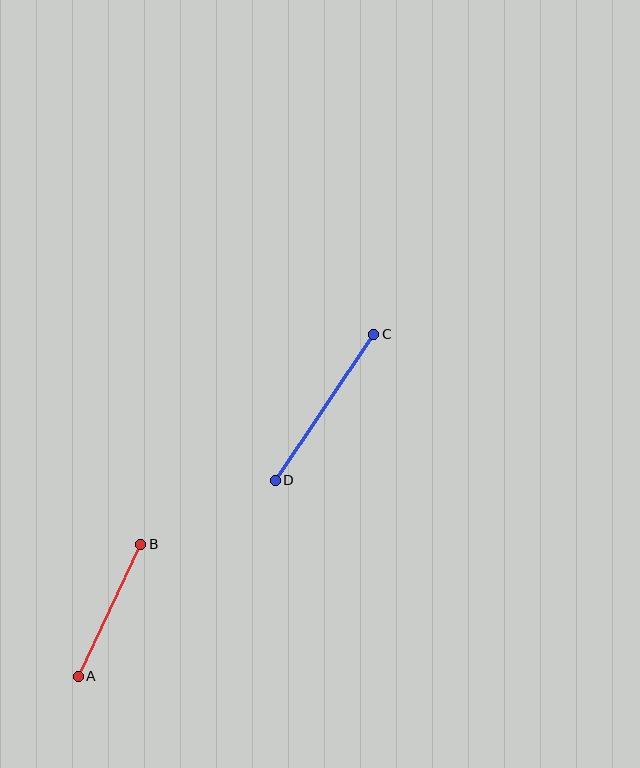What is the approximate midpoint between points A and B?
The midpoint is at approximately (110, 610) pixels.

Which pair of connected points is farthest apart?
Points C and D are farthest apart.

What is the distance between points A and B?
The distance is approximately 146 pixels.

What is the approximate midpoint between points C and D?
The midpoint is at approximately (325, 407) pixels.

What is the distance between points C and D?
The distance is approximately 176 pixels.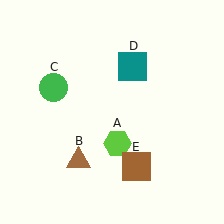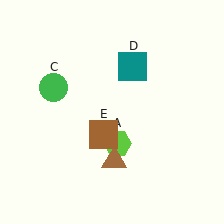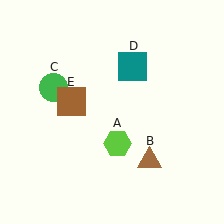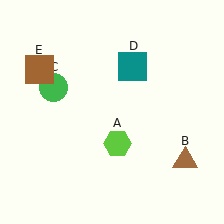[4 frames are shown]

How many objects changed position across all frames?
2 objects changed position: brown triangle (object B), brown square (object E).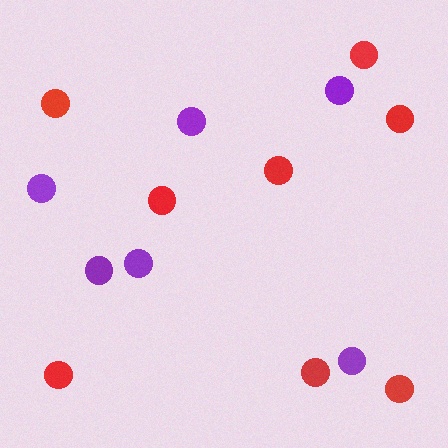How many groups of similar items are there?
There are 2 groups: one group of red circles (8) and one group of purple circles (6).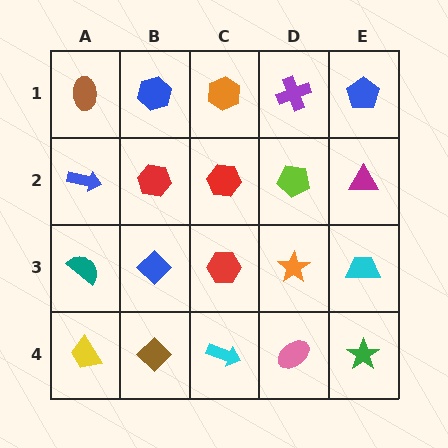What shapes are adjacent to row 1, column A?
A blue arrow (row 2, column A), a blue hexagon (row 1, column B).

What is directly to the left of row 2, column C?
A red hexagon.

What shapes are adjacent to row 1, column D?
A lime pentagon (row 2, column D), an orange hexagon (row 1, column C), a blue pentagon (row 1, column E).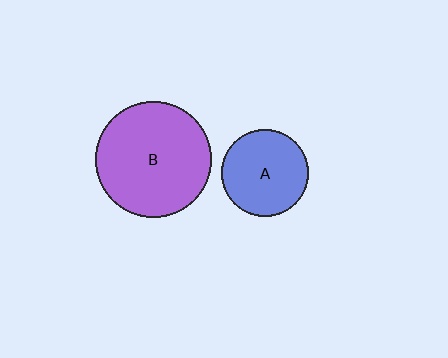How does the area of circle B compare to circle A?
Approximately 1.8 times.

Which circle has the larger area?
Circle B (purple).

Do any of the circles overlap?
No, none of the circles overlap.